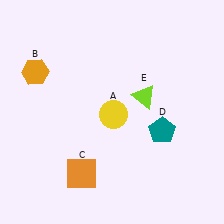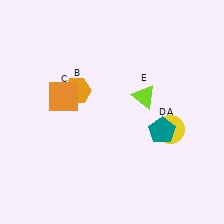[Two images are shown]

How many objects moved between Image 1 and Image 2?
3 objects moved between the two images.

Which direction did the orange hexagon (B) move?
The orange hexagon (B) moved right.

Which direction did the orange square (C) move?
The orange square (C) moved up.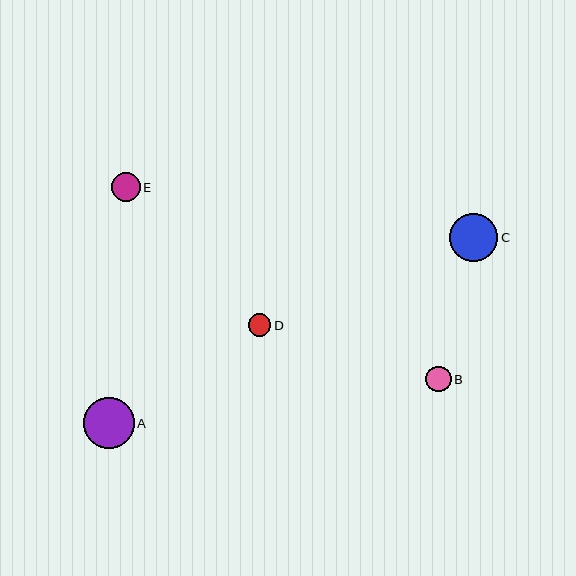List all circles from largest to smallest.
From largest to smallest: A, C, E, B, D.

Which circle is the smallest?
Circle D is the smallest with a size of approximately 22 pixels.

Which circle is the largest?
Circle A is the largest with a size of approximately 50 pixels.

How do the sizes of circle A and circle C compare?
Circle A and circle C are approximately the same size.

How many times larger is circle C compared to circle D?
Circle C is approximately 2.2 times the size of circle D.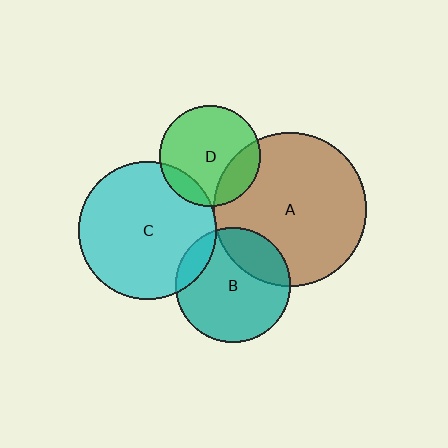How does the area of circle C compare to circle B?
Approximately 1.4 times.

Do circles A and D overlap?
Yes.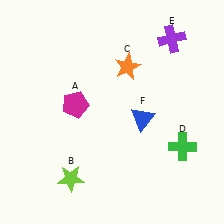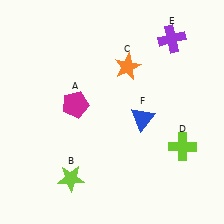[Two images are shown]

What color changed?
The cross (D) changed from green in Image 1 to lime in Image 2.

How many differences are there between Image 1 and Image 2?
There is 1 difference between the two images.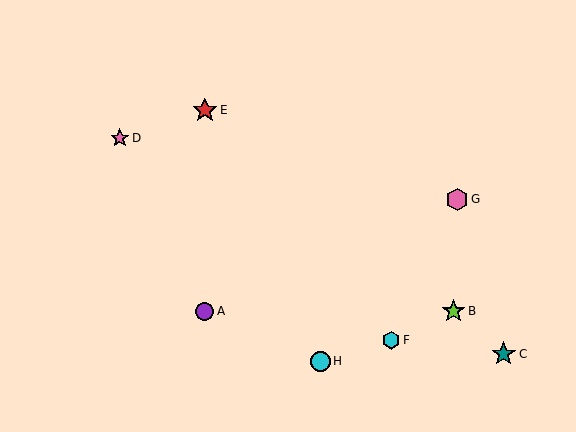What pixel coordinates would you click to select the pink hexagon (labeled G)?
Click at (457, 200) to select the pink hexagon G.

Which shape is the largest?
The red star (labeled E) is the largest.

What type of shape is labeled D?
Shape D is a pink star.